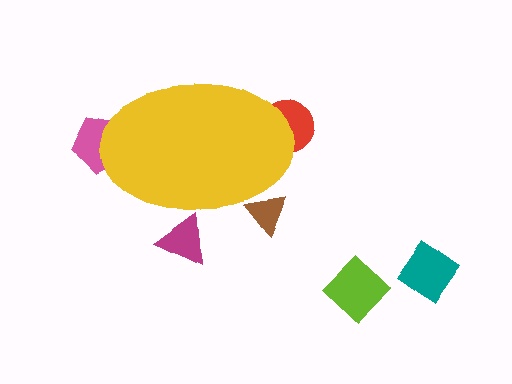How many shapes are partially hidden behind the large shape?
4 shapes are partially hidden.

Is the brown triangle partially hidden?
Yes, the brown triangle is partially hidden behind the yellow ellipse.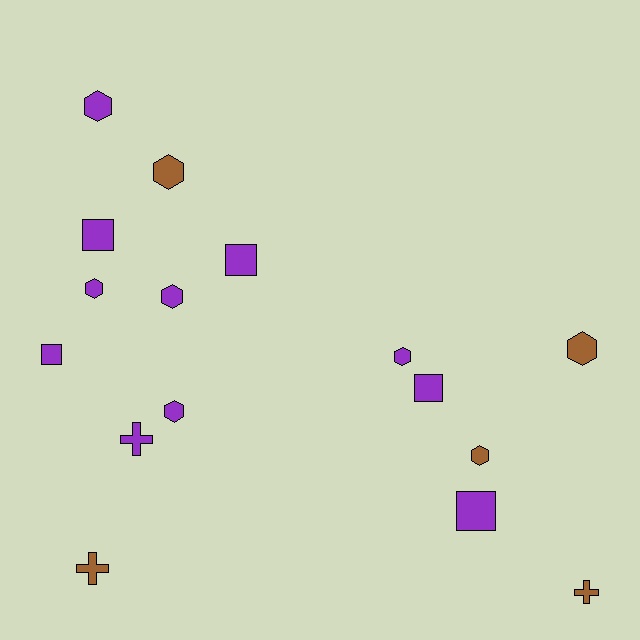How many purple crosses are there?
There is 1 purple cross.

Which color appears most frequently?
Purple, with 11 objects.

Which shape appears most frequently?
Hexagon, with 8 objects.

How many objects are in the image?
There are 16 objects.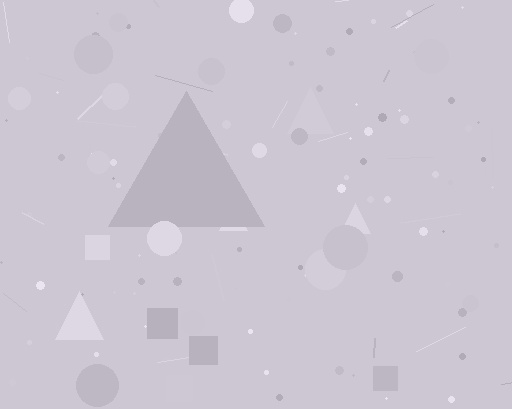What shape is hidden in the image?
A triangle is hidden in the image.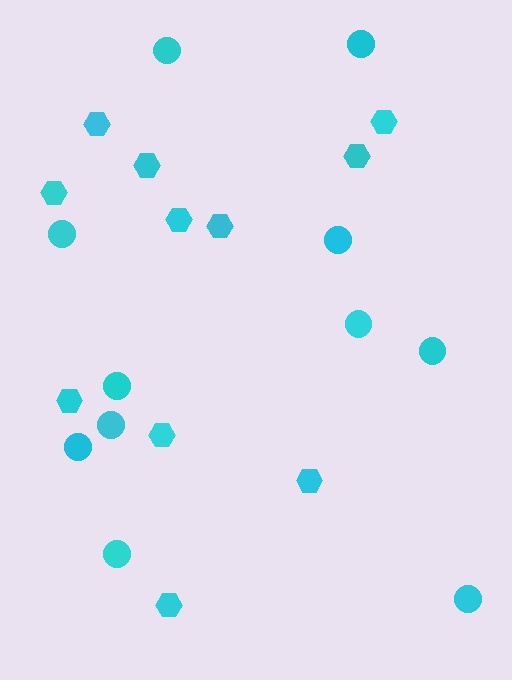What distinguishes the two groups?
There are 2 groups: one group of hexagons (11) and one group of circles (11).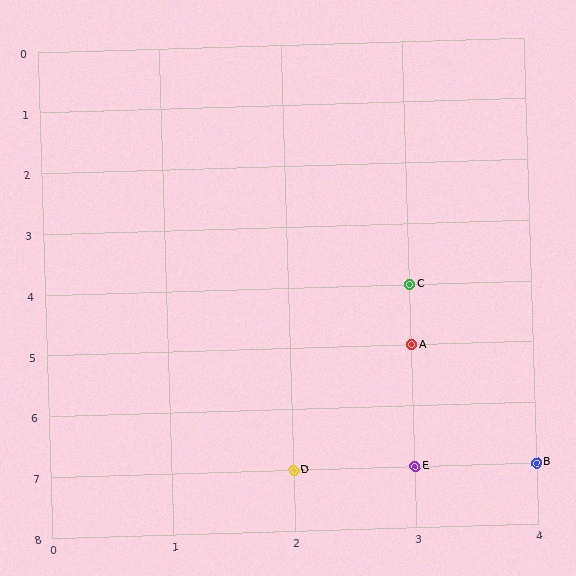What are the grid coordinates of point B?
Point B is at grid coordinates (4, 7).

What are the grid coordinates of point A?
Point A is at grid coordinates (3, 5).